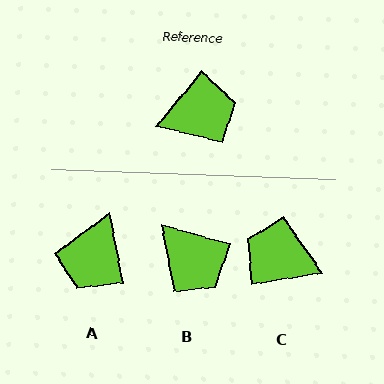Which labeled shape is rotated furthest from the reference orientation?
C, about 138 degrees away.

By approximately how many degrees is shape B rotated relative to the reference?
Approximately 66 degrees clockwise.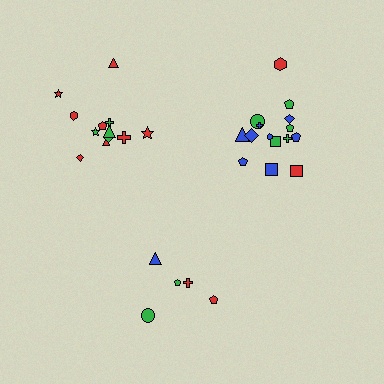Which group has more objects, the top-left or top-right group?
The top-right group.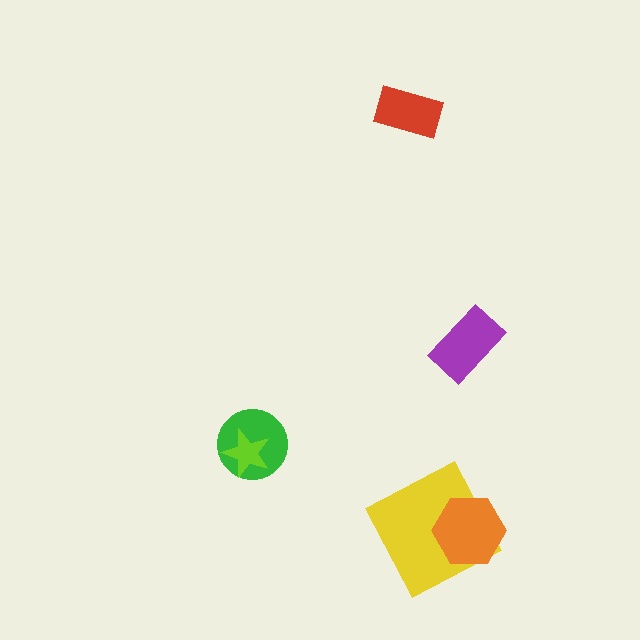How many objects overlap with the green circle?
1 object overlaps with the green circle.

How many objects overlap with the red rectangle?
0 objects overlap with the red rectangle.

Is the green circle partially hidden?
Yes, it is partially covered by another shape.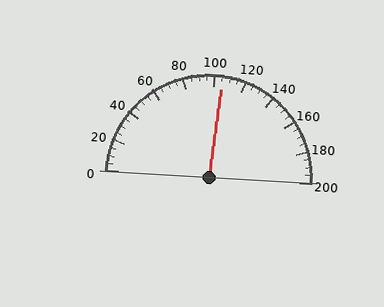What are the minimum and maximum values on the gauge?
The gauge ranges from 0 to 200.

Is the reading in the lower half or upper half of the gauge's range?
The reading is in the upper half of the range (0 to 200).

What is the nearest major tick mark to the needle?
The nearest major tick mark is 100.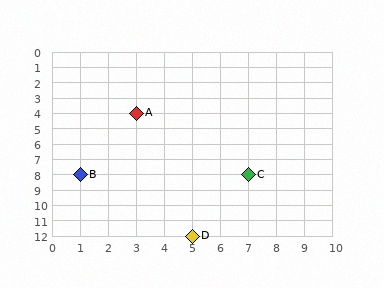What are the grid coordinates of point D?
Point D is at grid coordinates (5, 12).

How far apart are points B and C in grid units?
Points B and C are 6 columns apart.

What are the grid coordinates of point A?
Point A is at grid coordinates (3, 4).